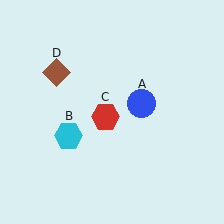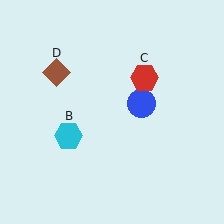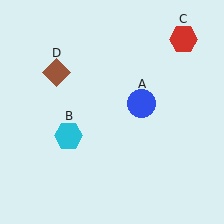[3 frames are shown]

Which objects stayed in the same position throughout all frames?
Blue circle (object A) and cyan hexagon (object B) and brown diamond (object D) remained stationary.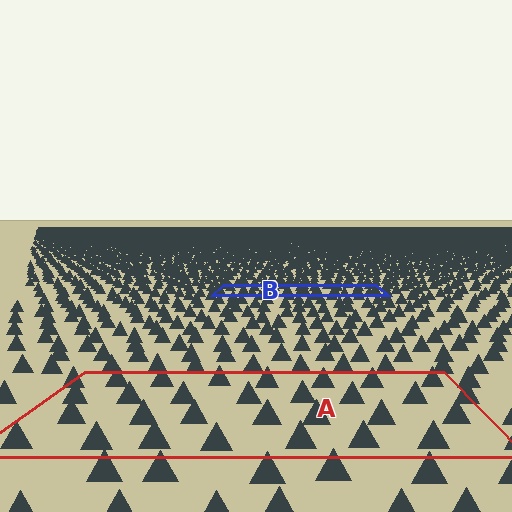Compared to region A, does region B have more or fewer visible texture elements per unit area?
Region B has more texture elements per unit area — they are packed more densely because it is farther away.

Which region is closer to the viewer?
Region A is closer. The texture elements there are larger and more spread out.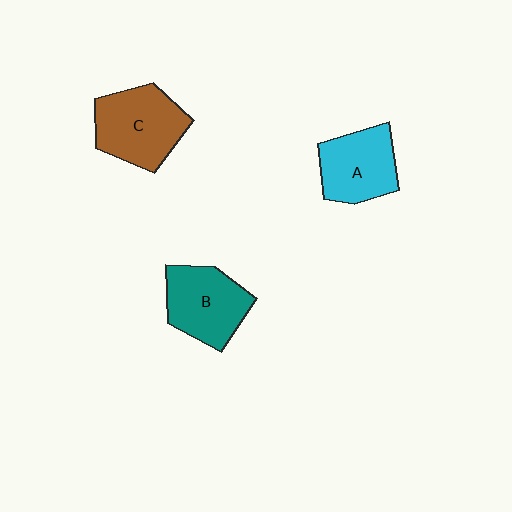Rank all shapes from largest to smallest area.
From largest to smallest: C (brown), B (teal), A (cyan).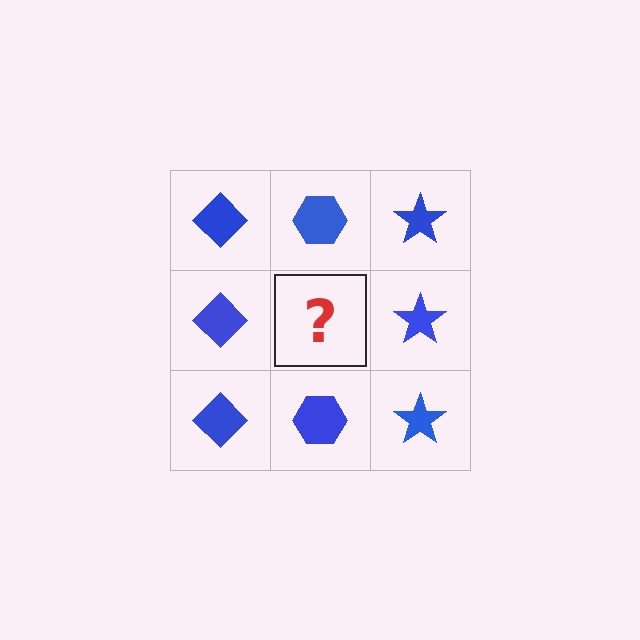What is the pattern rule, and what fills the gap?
The rule is that each column has a consistent shape. The gap should be filled with a blue hexagon.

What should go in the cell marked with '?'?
The missing cell should contain a blue hexagon.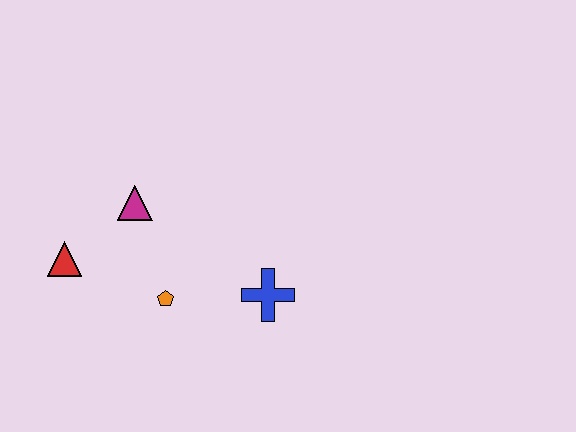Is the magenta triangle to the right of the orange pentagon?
No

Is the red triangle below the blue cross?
No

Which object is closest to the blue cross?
The orange pentagon is closest to the blue cross.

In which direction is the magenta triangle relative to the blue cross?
The magenta triangle is to the left of the blue cross.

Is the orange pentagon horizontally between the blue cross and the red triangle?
Yes